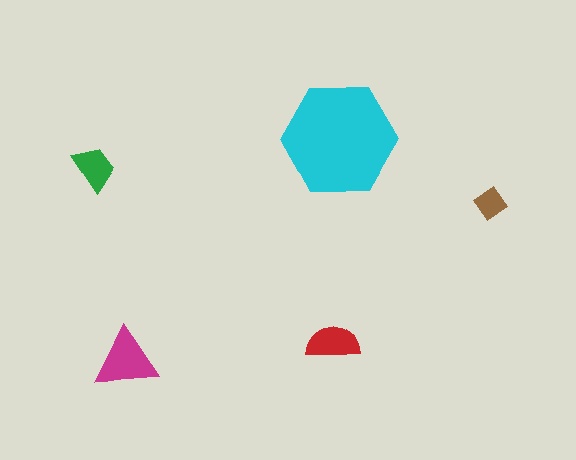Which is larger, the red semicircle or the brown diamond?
The red semicircle.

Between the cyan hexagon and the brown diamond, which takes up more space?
The cyan hexagon.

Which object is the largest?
The cyan hexagon.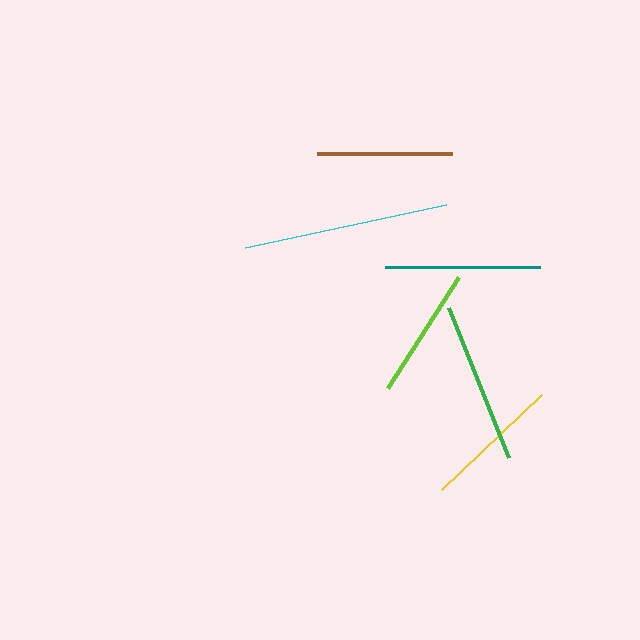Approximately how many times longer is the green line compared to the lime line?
The green line is approximately 1.2 times the length of the lime line.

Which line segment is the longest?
The cyan line is the longest at approximately 205 pixels.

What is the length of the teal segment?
The teal segment is approximately 155 pixels long.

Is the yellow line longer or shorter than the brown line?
The yellow line is longer than the brown line.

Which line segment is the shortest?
The lime line is the shortest at approximately 132 pixels.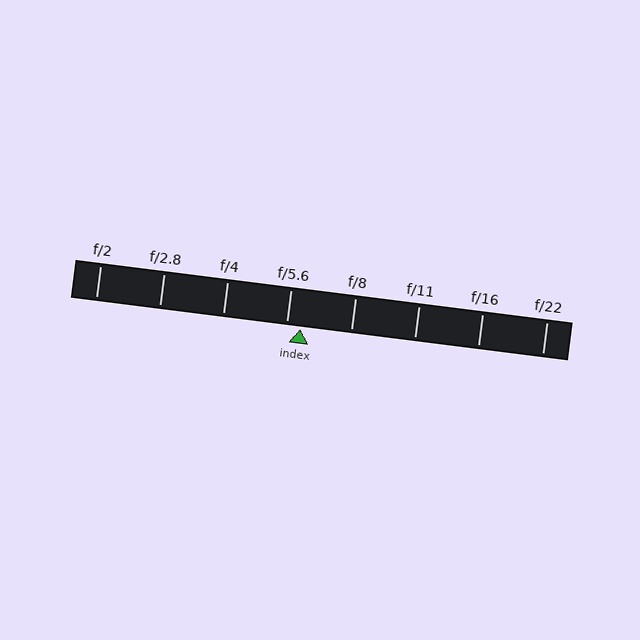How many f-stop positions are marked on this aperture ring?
There are 8 f-stop positions marked.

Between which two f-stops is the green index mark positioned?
The index mark is between f/5.6 and f/8.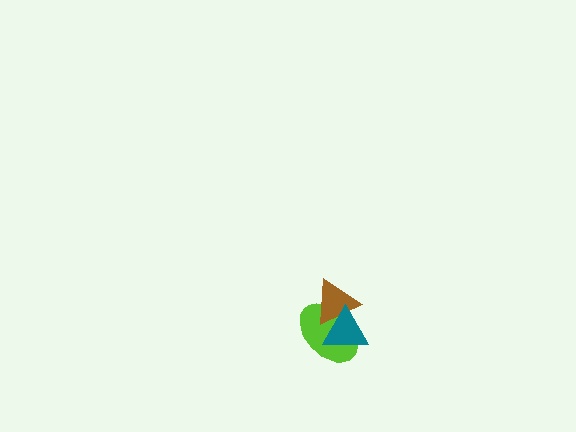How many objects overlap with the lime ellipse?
2 objects overlap with the lime ellipse.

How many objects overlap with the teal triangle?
2 objects overlap with the teal triangle.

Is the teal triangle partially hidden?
No, no other shape covers it.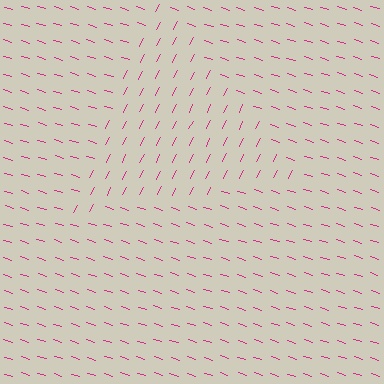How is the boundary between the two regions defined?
The boundary is defined purely by a change in line orientation (approximately 80 degrees difference). All lines are the same color and thickness.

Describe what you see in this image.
The image is filled with small magenta line segments. A triangle region in the image has lines oriented differently from the surrounding lines, creating a visible texture boundary.